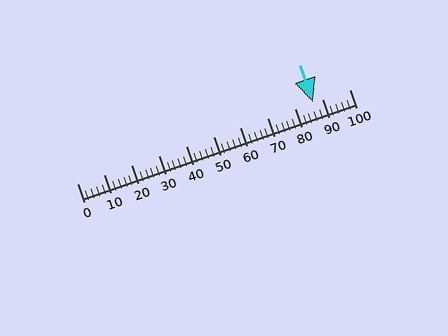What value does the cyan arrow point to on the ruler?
The cyan arrow points to approximately 87.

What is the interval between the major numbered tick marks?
The major tick marks are spaced 10 units apart.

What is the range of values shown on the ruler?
The ruler shows values from 0 to 100.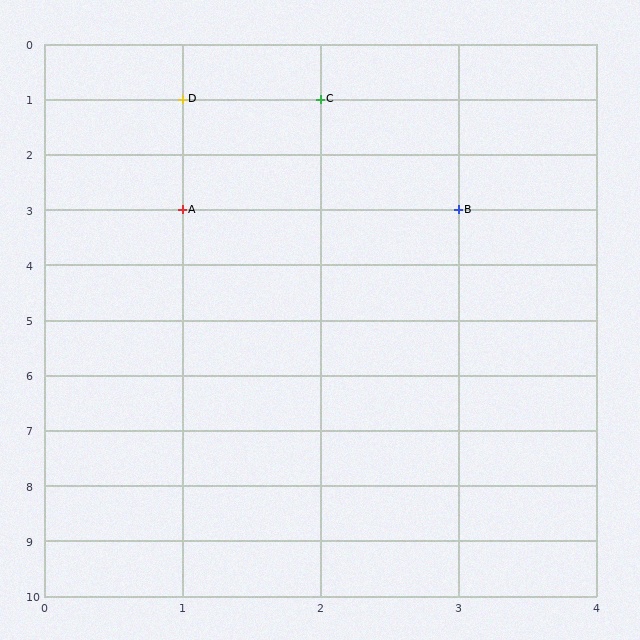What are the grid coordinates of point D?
Point D is at grid coordinates (1, 1).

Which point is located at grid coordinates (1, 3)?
Point A is at (1, 3).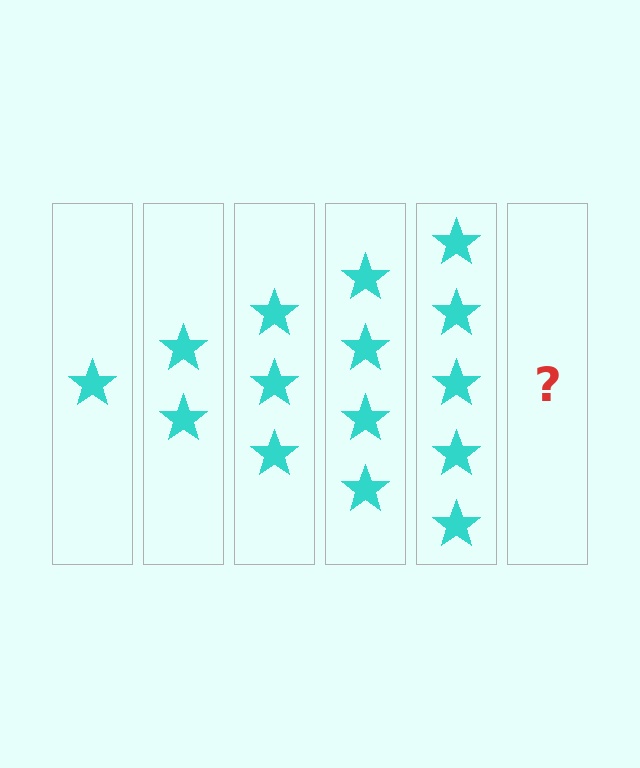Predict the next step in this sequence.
The next step is 6 stars.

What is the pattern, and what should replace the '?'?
The pattern is that each step adds one more star. The '?' should be 6 stars.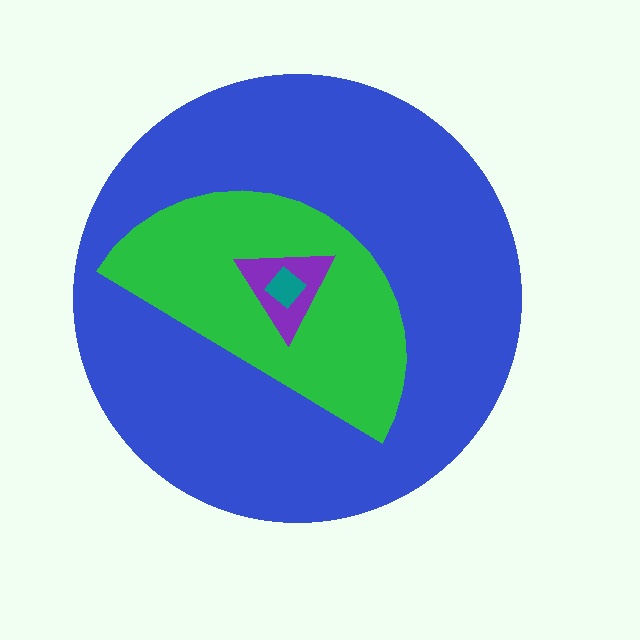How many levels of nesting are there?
4.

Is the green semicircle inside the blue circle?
Yes.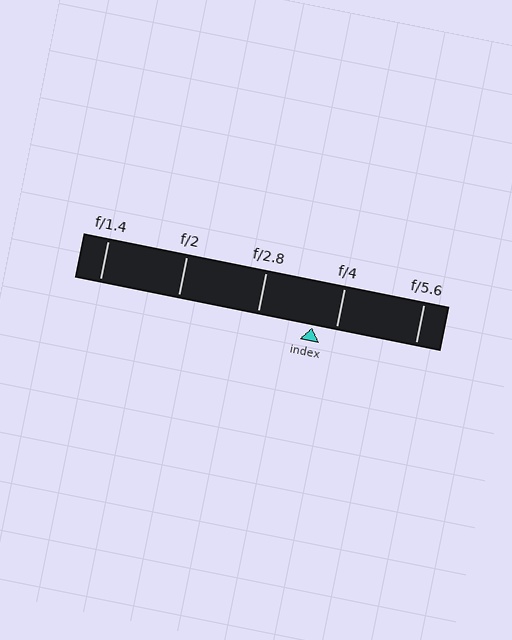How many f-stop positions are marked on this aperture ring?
There are 5 f-stop positions marked.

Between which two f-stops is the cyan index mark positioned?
The index mark is between f/2.8 and f/4.